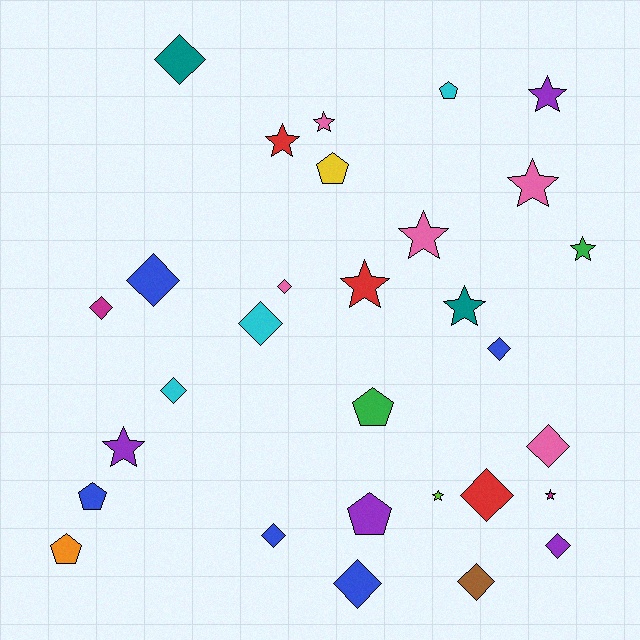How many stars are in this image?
There are 11 stars.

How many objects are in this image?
There are 30 objects.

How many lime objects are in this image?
There is 1 lime object.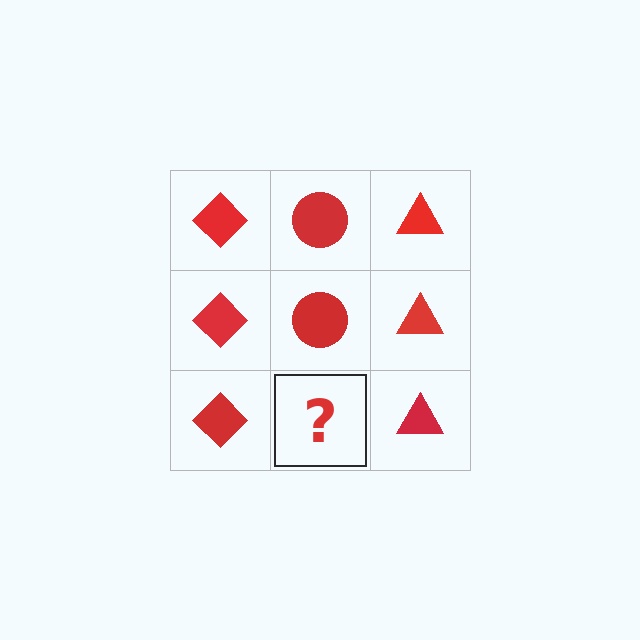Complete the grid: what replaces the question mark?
The question mark should be replaced with a red circle.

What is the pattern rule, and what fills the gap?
The rule is that each column has a consistent shape. The gap should be filled with a red circle.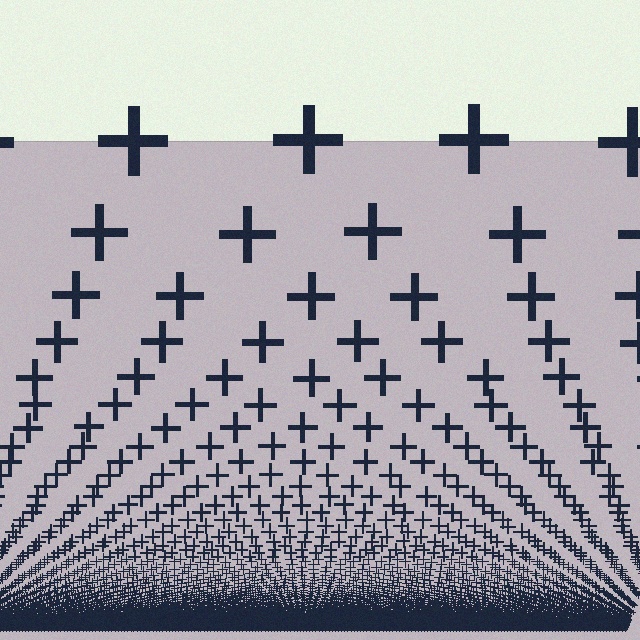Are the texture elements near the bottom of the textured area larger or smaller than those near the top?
Smaller. The gradient is inverted — elements near the bottom are smaller and denser.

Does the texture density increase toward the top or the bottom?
Density increases toward the bottom.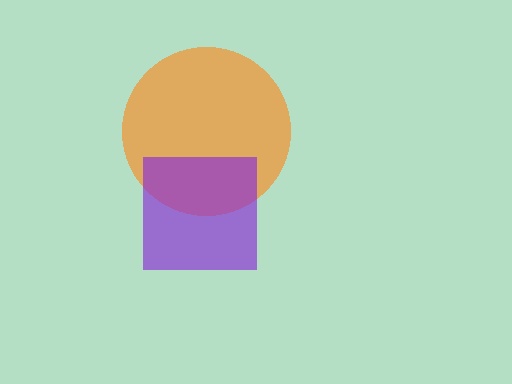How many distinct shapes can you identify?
There are 2 distinct shapes: an orange circle, a purple square.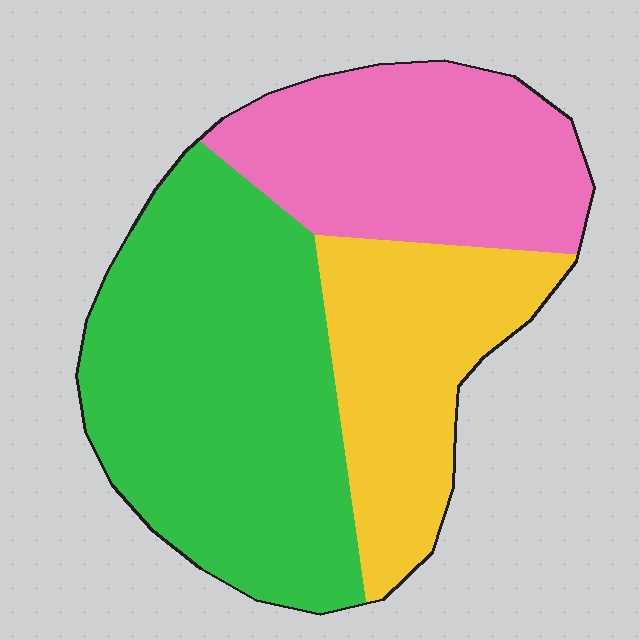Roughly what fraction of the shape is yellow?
Yellow takes up about one quarter (1/4) of the shape.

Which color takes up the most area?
Green, at roughly 45%.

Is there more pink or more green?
Green.